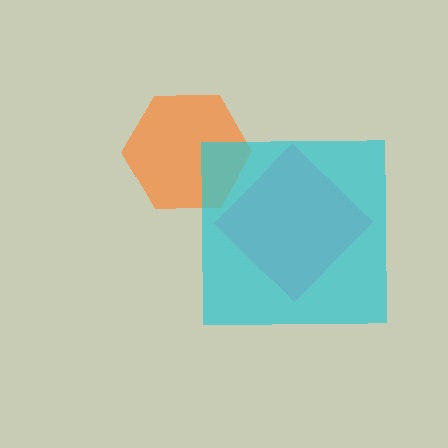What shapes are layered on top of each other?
The layered shapes are: an orange hexagon, a pink diamond, a cyan square.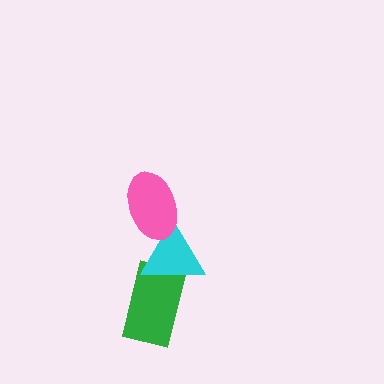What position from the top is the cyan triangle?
The cyan triangle is 2nd from the top.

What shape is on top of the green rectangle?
The cyan triangle is on top of the green rectangle.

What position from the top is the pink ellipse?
The pink ellipse is 1st from the top.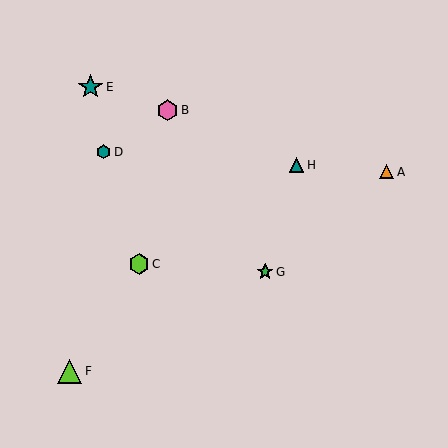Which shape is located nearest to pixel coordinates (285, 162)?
The teal triangle (labeled H) at (297, 165) is nearest to that location.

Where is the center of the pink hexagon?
The center of the pink hexagon is at (168, 110).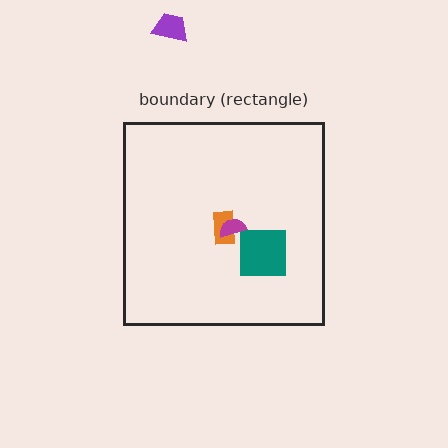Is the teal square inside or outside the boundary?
Inside.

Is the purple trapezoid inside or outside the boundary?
Outside.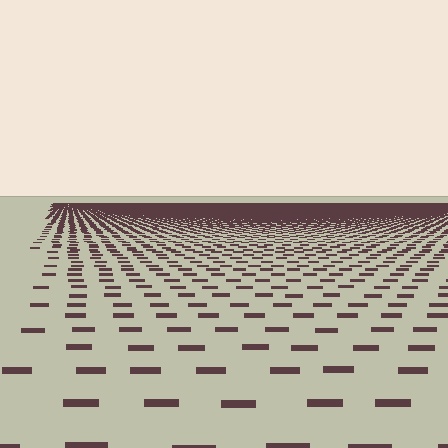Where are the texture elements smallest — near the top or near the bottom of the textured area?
Near the top.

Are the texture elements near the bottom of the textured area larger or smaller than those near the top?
Larger. Near the bottom, elements are closer to the viewer and appear at a bigger on-screen size.